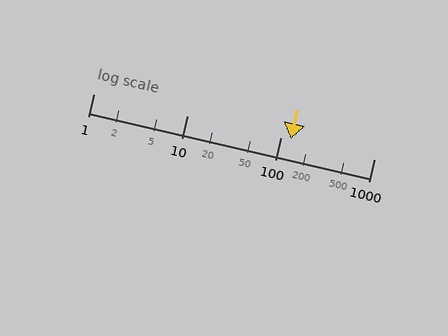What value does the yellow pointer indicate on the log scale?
The pointer indicates approximately 130.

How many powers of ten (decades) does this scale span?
The scale spans 3 decades, from 1 to 1000.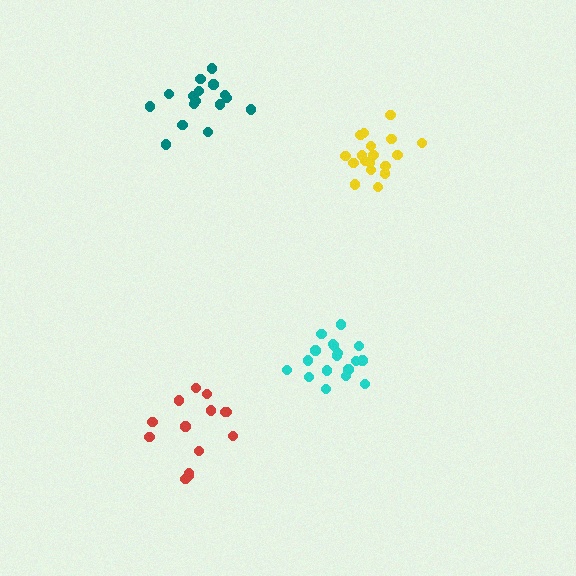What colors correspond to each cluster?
The clusters are colored: yellow, cyan, red, teal.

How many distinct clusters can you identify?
There are 4 distinct clusters.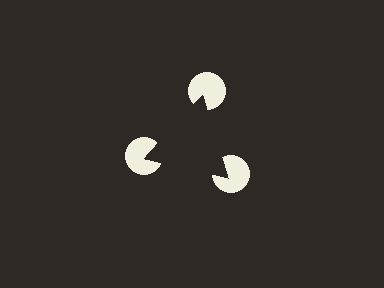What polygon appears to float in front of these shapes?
An illusory triangle — its edges are inferred from the aligned wedge cuts in the pac-man discs, not physically drawn.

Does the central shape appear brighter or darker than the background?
It typically appears slightly darker than the background, even though no actual brightness change is drawn.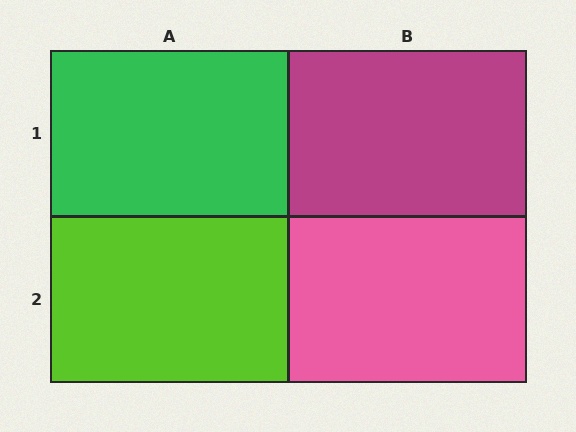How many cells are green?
1 cell is green.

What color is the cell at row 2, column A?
Lime.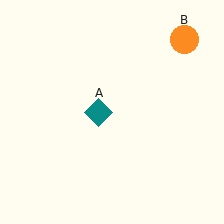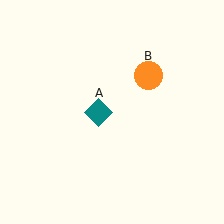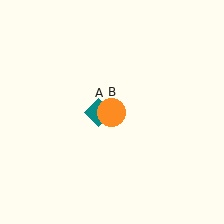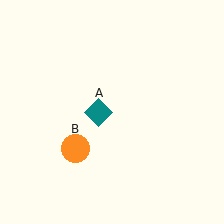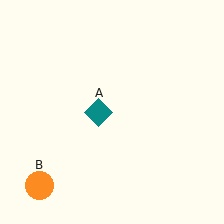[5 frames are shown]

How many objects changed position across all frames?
1 object changed position: orange circle (object B).